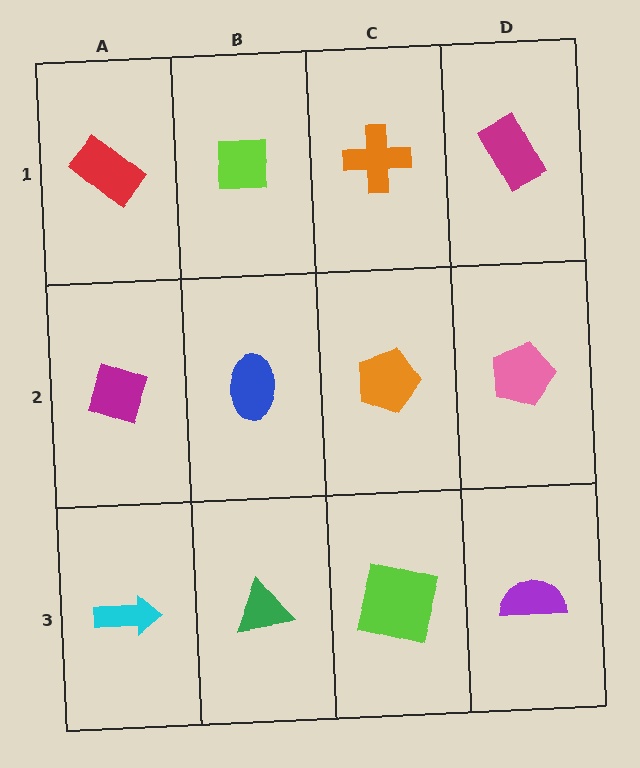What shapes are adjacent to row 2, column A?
A red rectangle (row 1, column A), a cyan arrow (row 3, column A), a blue ellipse (row 2, column B).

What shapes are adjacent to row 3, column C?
An orange pentagon (row 2, column C), a green triangle (row 3, column B), a purple semicircle (row 3, column D).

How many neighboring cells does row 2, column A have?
3.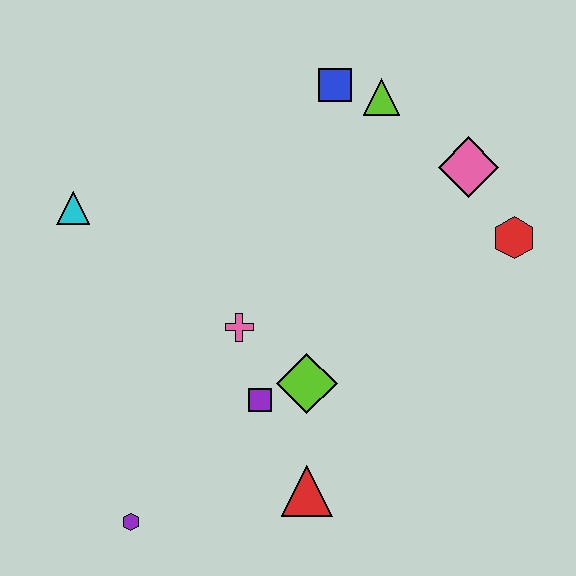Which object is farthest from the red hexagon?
The purple hexagon is farthest from the red hexagon.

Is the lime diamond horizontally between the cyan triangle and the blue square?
Yes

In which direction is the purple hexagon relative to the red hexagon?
The purple hexagon is to the left of the red hexagon.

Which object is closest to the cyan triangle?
The pink cross is closest to the cyan triangle.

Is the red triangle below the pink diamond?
Yes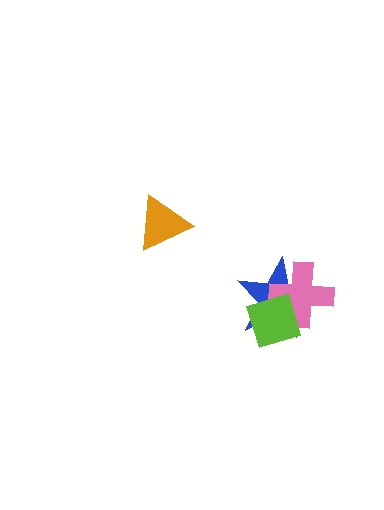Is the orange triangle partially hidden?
No, no other shape covers it.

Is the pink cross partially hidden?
Yes, it is partially covered by another shape.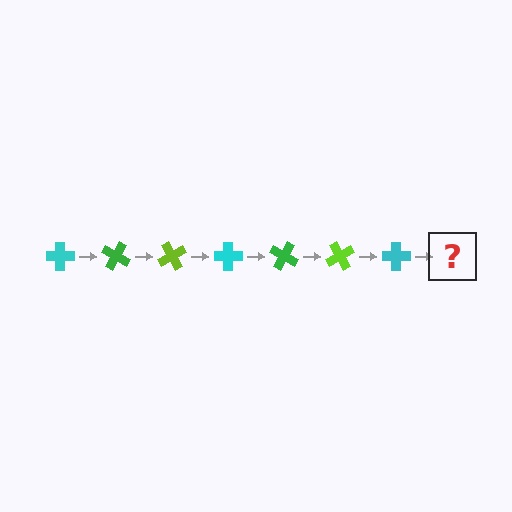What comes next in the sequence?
The next element should be a green cross, rotated 210 degrees from the start.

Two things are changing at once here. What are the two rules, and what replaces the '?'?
The two rules are that it rotates 30 degrees each step and the color cycles through cyan, green, and lime. The '?' should be a green cross, rotated 210 degrees from the start.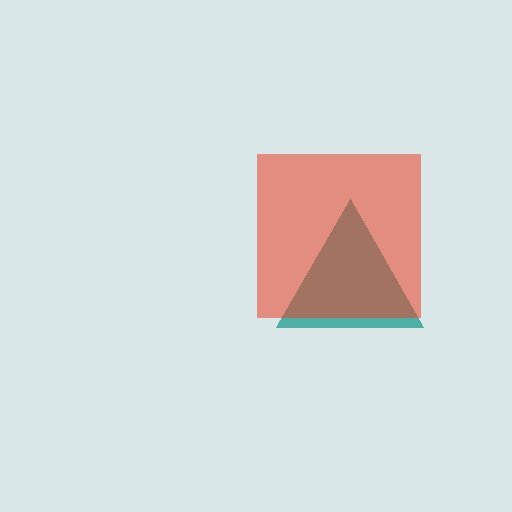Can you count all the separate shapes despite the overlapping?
Yes, there are 2 separate shapes.